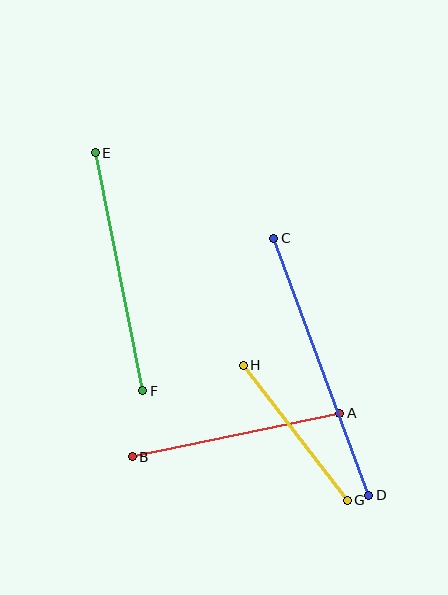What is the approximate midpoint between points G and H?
The midpoint is at approximately (295, 433) pixels.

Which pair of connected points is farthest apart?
Points C and D are farthest apart.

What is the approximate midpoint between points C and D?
The midpoint is at approximately (321, 367) pixels.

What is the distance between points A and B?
The distance is approximately 212 pixels.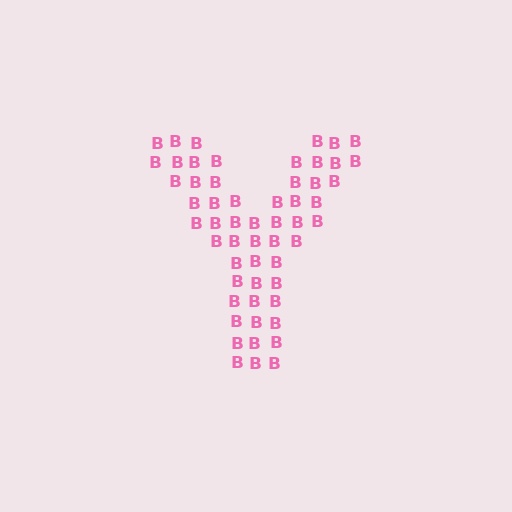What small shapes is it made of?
It is made of small letter B's.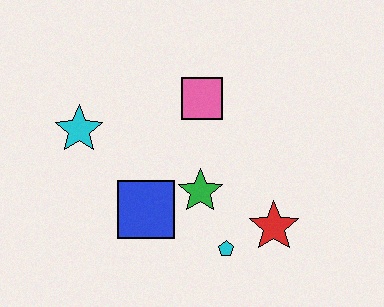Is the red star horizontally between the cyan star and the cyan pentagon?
No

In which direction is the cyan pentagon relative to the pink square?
The cyan pentagon is below the pink square.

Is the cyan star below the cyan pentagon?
No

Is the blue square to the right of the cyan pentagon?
No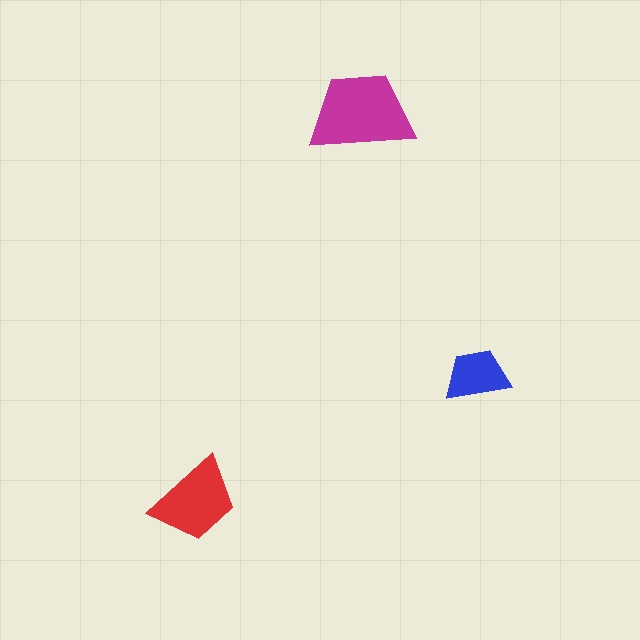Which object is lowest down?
The red trapezoid is bottommost.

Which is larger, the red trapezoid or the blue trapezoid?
The red one.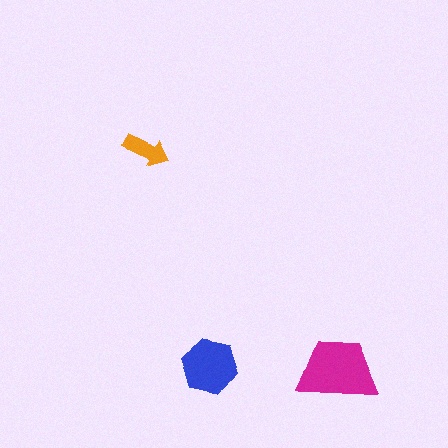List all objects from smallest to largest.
The orange arrow, the blue hexagon, the magenta trapezoid.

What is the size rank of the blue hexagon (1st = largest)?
2nd.